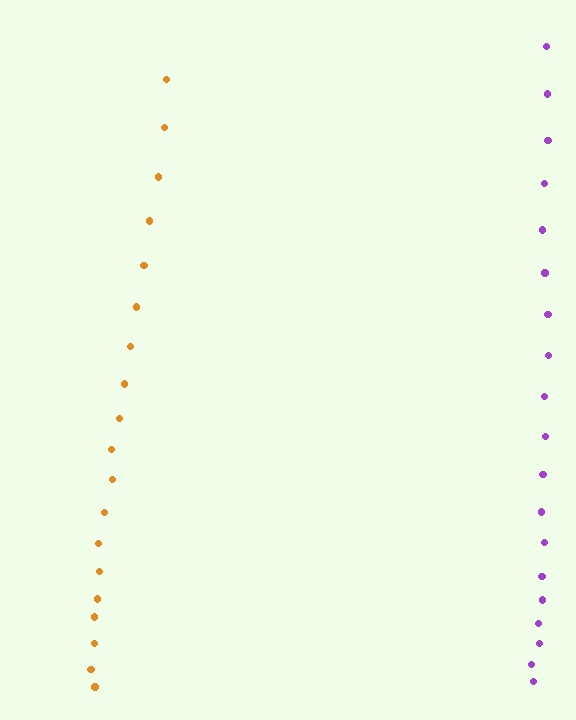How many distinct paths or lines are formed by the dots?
There are 2 distinct paths.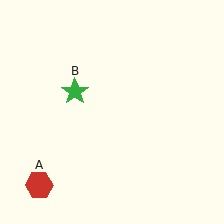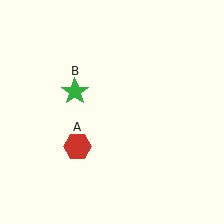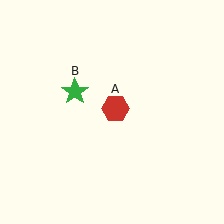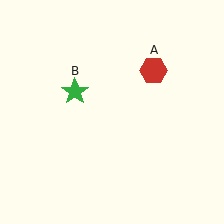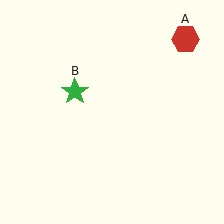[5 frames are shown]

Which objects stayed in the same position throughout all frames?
Green star (object B) remained stationary.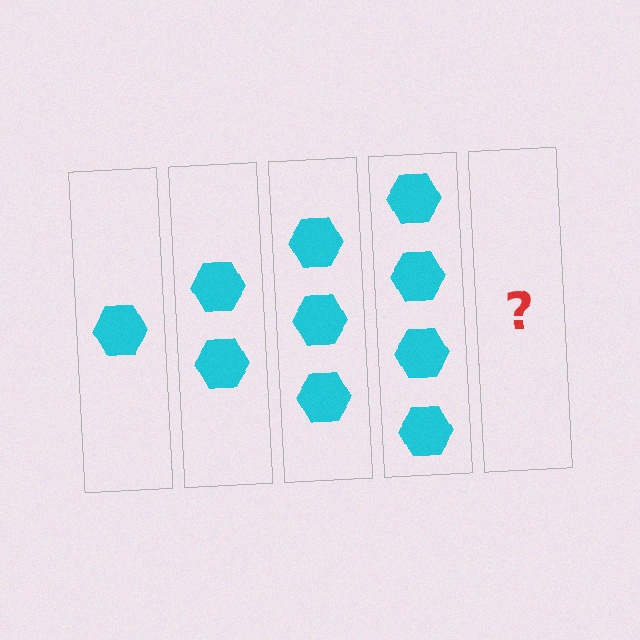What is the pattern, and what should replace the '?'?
The pattern is that each step adds one more hexagon. The '?' should be 5 hexagons.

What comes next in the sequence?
The next element should be 5 hexagons.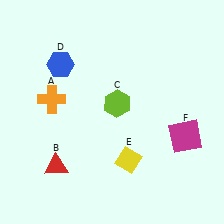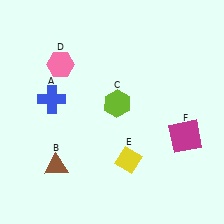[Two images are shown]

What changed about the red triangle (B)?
In Image 1, B is red. In Image 2, it changed to brown.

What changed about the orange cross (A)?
In Image 1, A is orange. In Image 2, it changed to blue.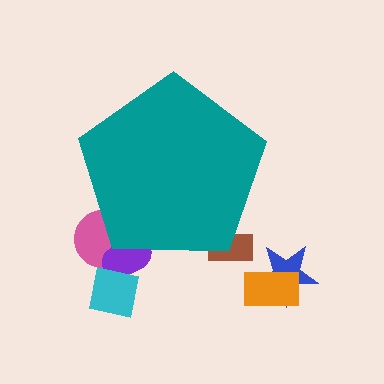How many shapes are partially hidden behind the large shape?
3 shapes are partially hidden.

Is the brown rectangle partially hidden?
Yes, the brown rectangle is partially hidden behind the teal pentagon.